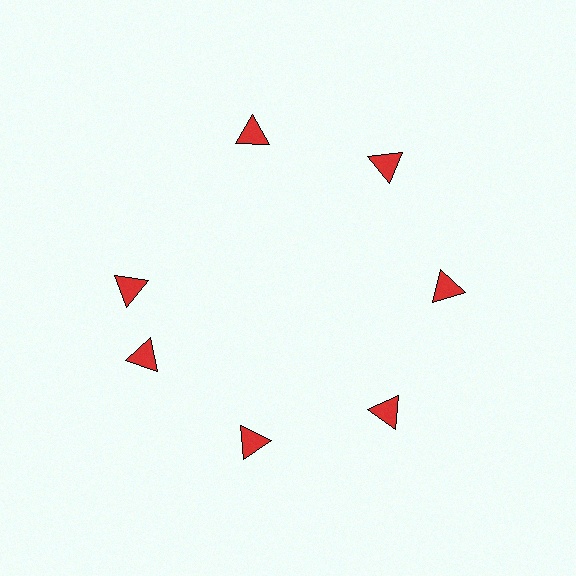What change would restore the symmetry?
The symmetry would be restored by rotating it back into even spacing with its neighbors so that all 7 triangles sit at equal angles and equal distance from the center.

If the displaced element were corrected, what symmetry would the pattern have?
It would have 7-fold rotational symmetry — the pattern would map onto itself every 51 degrees.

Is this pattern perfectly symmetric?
No. The 7 red triangles are arranged in a ring, but one element near the 10 o'clock position is rotated out of alignment along the ring, breaking the 7-fold rotational symmetry.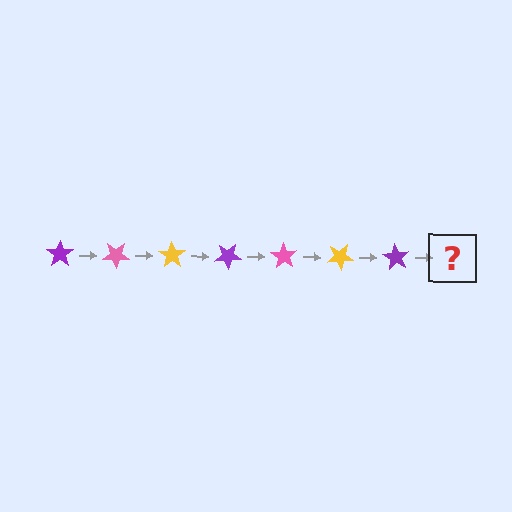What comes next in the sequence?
The next element should be a pink star, rotated 245 degrees from the start.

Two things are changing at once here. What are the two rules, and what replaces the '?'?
The two rules are that it rotates 35 degrees each step and the color cycles through purple, pink, and yellow. The '?' should be a pink star, rotated 245 degrees from the start.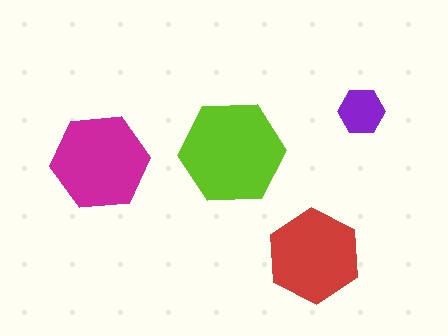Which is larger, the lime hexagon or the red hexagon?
The lime one.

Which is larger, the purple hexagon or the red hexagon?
The red one.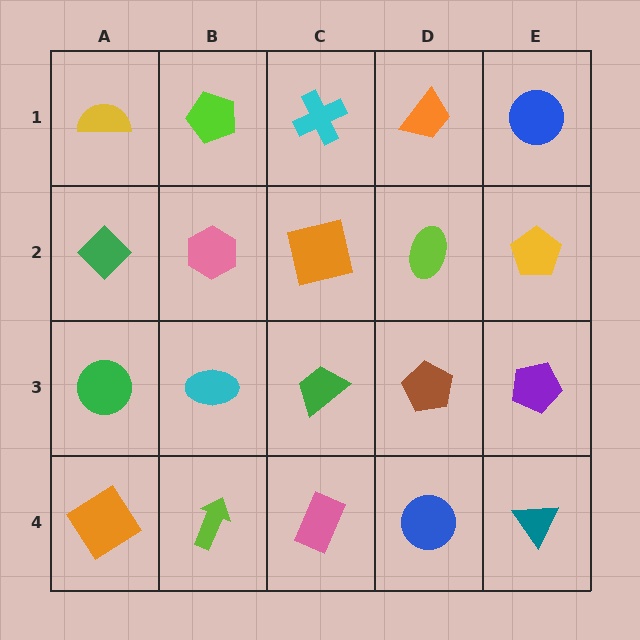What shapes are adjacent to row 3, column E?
A yellow pentagon (row 2, column E), a teal triangle (row 4, column E), a brown pentagon (row 3, column D).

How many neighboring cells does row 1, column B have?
3.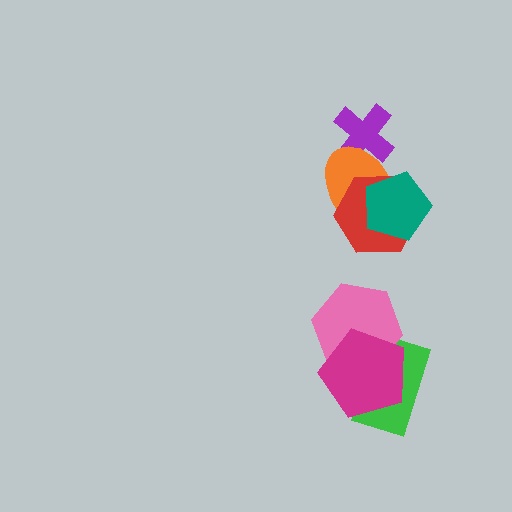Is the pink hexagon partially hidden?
Yes, it is partially covered by another shape.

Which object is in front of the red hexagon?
The teal pentagon is in front of the red hexagon.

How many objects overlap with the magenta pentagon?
2 objects overlap with the magenta pentagon.